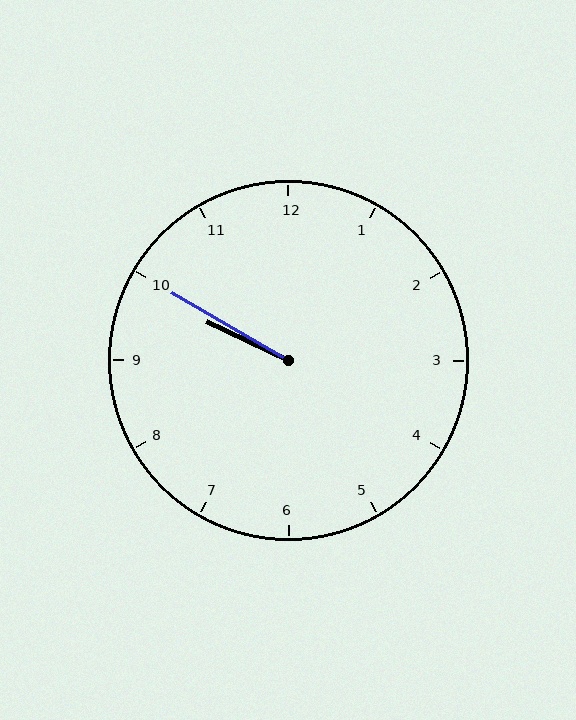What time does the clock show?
9:50.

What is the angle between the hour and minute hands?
Approximately 5 degrees.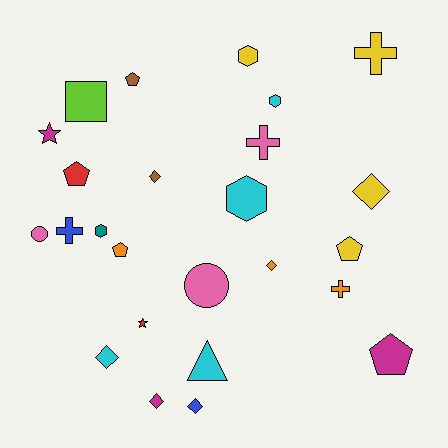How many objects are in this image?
There are 25 objects.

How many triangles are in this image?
There is 1 triangle.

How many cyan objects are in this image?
There are 4 cyan objects.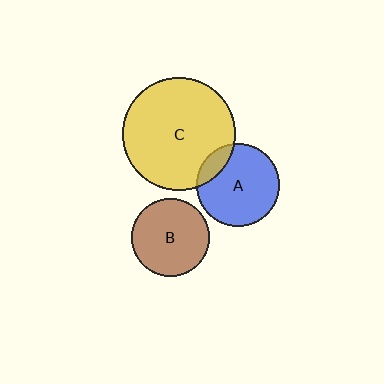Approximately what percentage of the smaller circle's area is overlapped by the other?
Approximately 15%.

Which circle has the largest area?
Circle C (yellow).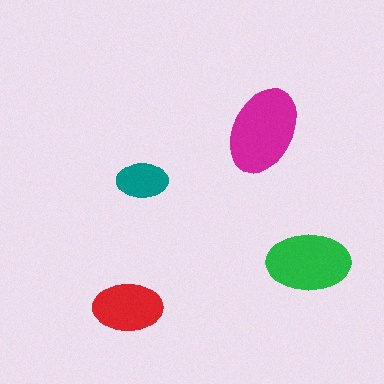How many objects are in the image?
There are 4 objects in the image.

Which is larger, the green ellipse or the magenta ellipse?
The magenta one.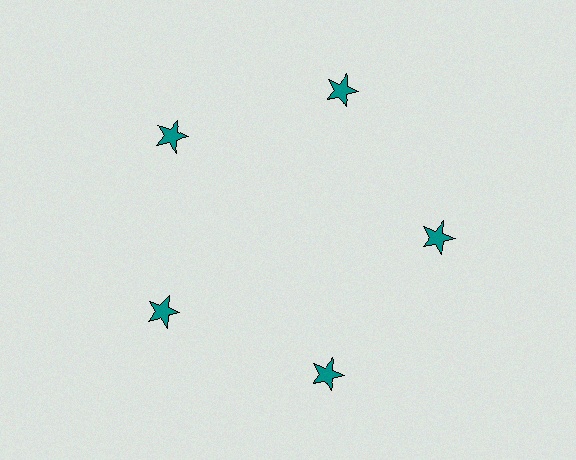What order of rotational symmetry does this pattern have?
This pattern has 5-fold rotational symmetry.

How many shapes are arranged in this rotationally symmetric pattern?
There are 5 shapes, arranged in 5 groups of 1.